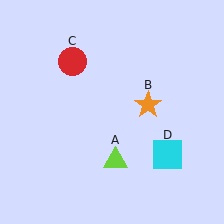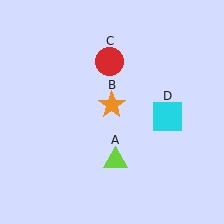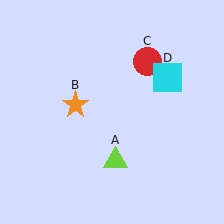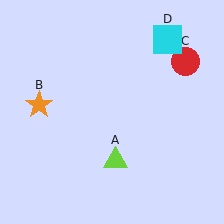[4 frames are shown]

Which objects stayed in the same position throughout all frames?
Lime triangle (object A) remained stationary.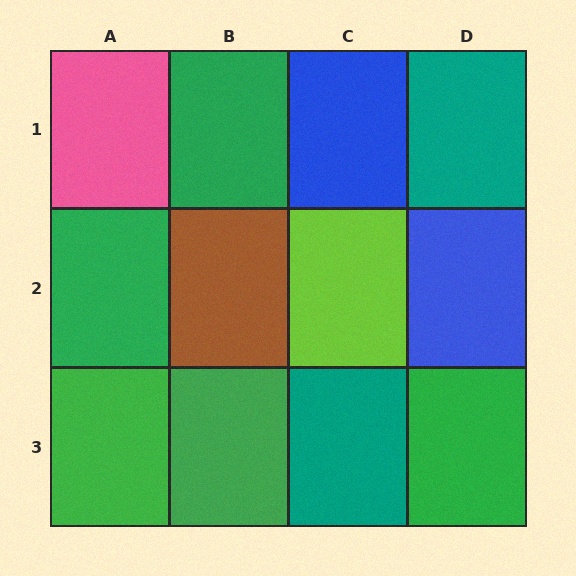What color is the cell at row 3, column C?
Teal.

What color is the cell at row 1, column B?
Green.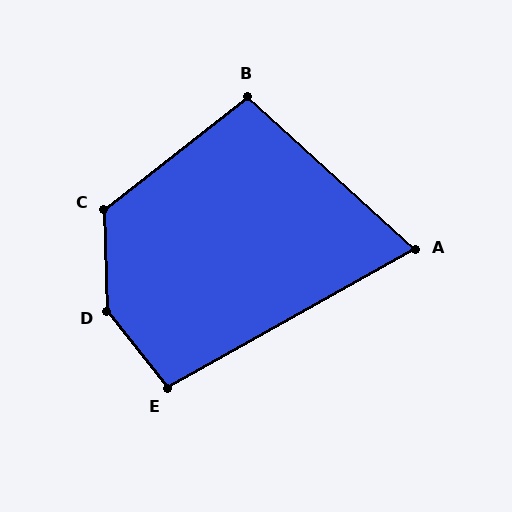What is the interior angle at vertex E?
Approximately 99 degrees (obtuse).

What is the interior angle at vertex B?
Approximately 100 degrees (obtuse).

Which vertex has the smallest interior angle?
A, at approximately 72 degrees.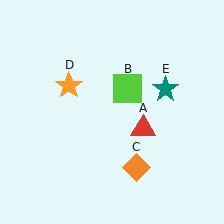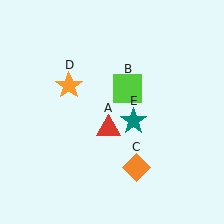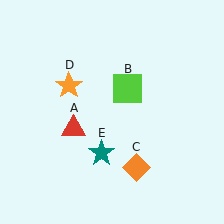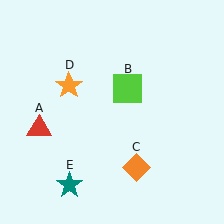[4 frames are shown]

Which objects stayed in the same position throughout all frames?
Lime square (object B) and orange diamond (object C) and orange star (object D) remained stationary.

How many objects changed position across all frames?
2 objects changed position: red triangle (object A), teal star (object E).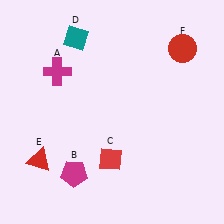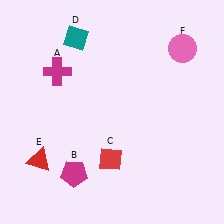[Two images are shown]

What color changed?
The circle (F) changed from red in Image 1 to pink in Image 2.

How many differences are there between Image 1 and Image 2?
There is 1 difference between the two images.